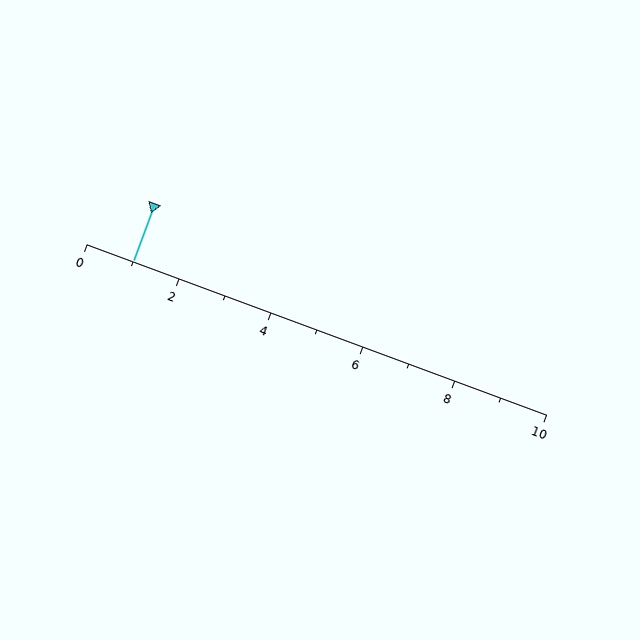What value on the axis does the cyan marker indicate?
The marker indicates approximately 1.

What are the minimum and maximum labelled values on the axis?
The axis runs from 0 to 10.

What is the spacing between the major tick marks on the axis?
The major ticks are spaced 2 apart.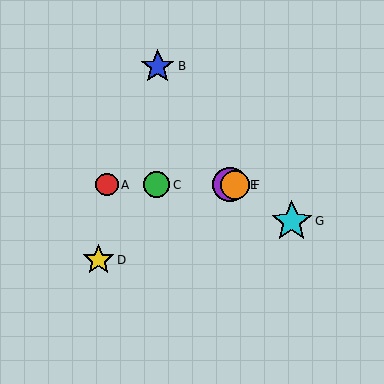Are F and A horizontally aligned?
Yes, both are at y≈185.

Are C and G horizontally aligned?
No, C is at y≈185 and G is at y≈221.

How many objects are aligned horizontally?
4 objects (A, C, E, F) are aligned horizontally.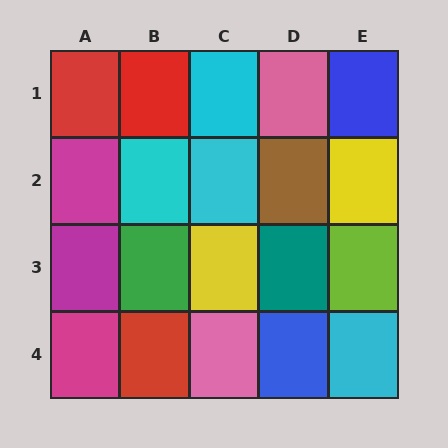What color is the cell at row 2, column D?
Brown.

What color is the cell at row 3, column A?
Magenta.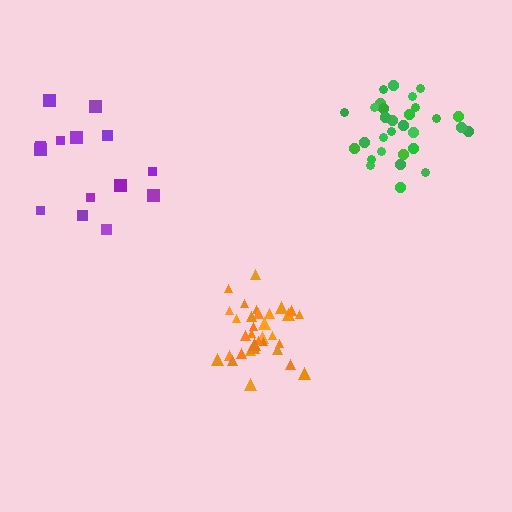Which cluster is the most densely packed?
Orange.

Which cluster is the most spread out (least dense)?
Purple.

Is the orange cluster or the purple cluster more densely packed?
Orange.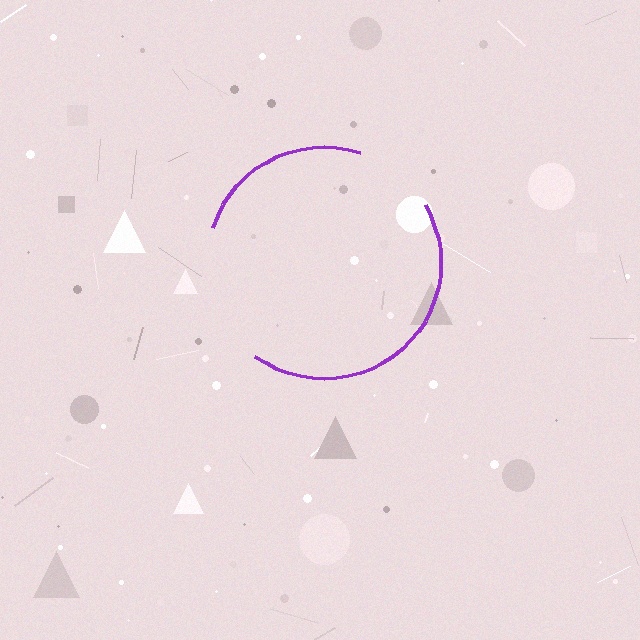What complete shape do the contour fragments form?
The contour fragments form a circle.